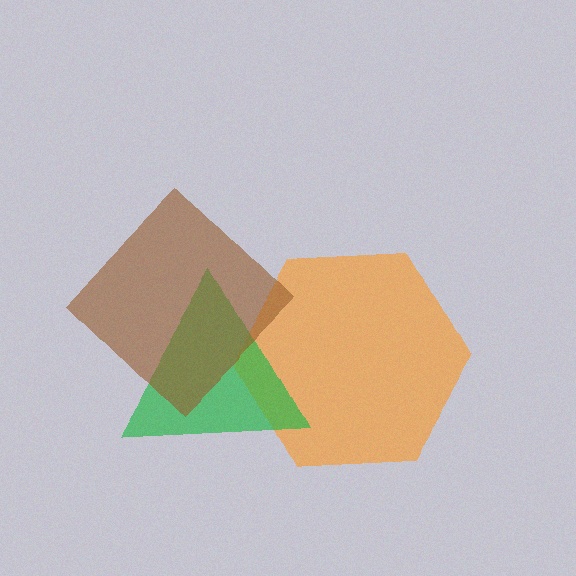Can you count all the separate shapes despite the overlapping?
Yes, there are 3 separate shapes.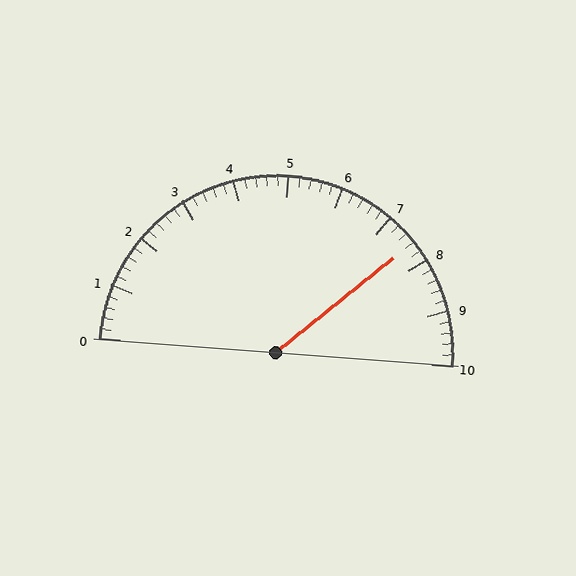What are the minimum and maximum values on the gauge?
The gauge ranges from 0 to 10.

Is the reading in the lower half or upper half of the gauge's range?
The reading is in the upper half of the range (0 to 10).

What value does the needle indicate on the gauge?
The needle indicates approximately 7.6.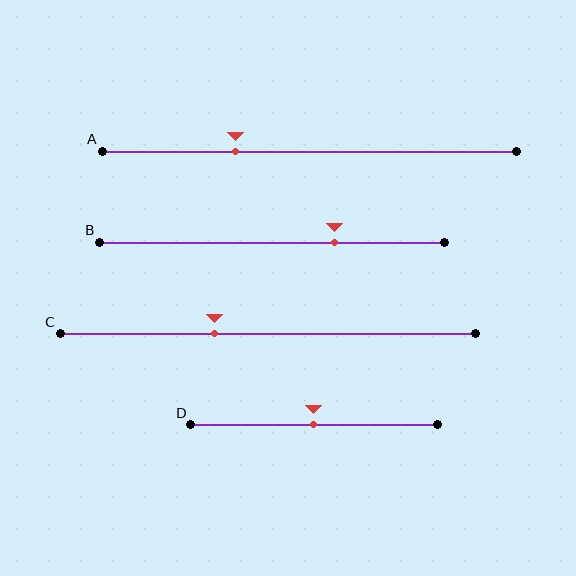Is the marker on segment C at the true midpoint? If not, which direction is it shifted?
No, the marker on segment C is shifted to the left by about 13% of the segment length.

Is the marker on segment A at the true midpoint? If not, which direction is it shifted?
No, the marker on segment A is shifted to the left by about 18% of the segment length.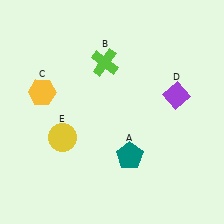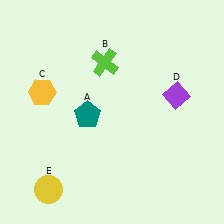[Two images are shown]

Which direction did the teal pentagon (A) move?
The teal pentagon (A) moved left.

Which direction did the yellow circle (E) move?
The yellow circle (E) moved down.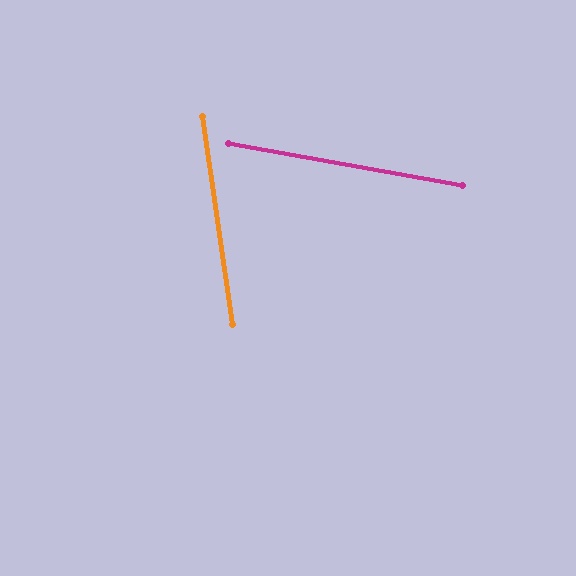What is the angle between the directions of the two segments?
Approximately 72 degrees.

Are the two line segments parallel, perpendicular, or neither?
Neither parallel nor perpendicular — they differ by about 72°.